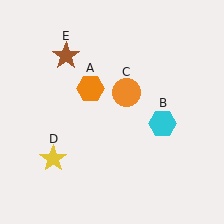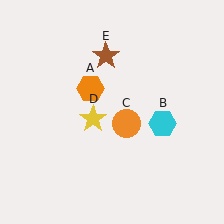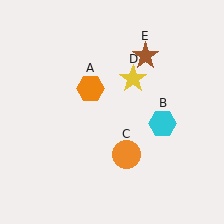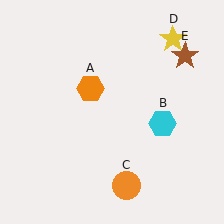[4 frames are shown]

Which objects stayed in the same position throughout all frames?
Orange hexagon (object A) and cyan hexagon (object B) remained stationary.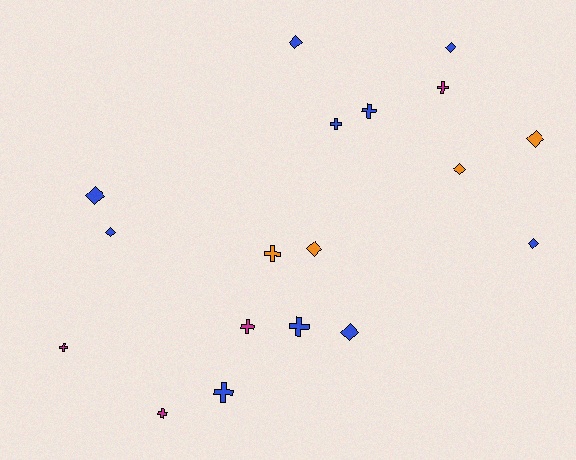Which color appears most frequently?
Blue, with 10 objects.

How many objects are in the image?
There are 18 objects.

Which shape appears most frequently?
Diamond, with 9 objects.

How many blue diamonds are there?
There are 6 blue diamonds.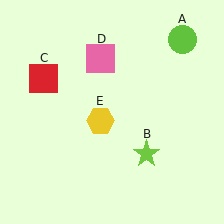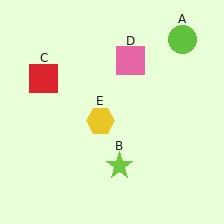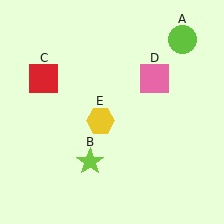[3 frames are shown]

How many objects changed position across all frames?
2 objects changed position: lime star (object B), pink square (object D).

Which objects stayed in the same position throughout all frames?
Lime circle (object A) and red square (object C) and yellow hexagon (object E) remained stationary.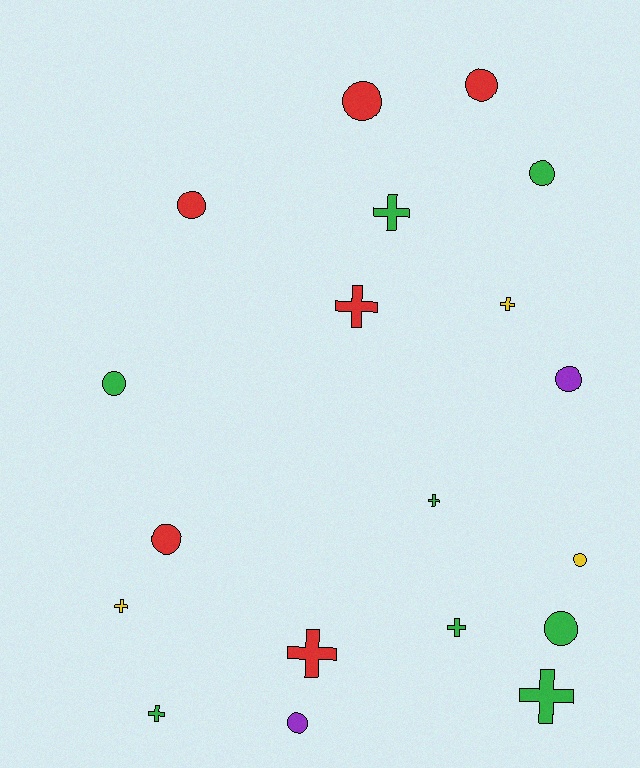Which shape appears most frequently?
Circle, with 10 objects.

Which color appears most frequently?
Green, with 8 objects.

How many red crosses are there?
There are 2 red crosses.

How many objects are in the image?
There are 19 objects.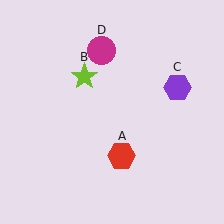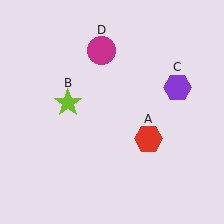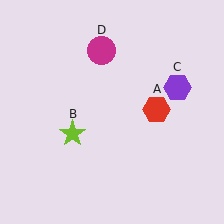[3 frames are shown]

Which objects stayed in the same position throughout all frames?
Purple hexagon (object C) and magenta circle (object D) remained stationary.